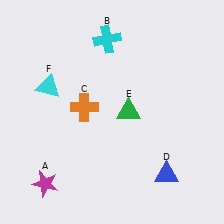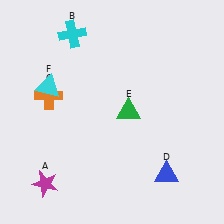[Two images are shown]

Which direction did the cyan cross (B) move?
The cyan cross (B) moved left.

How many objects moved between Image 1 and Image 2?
2 objects moved between the two images.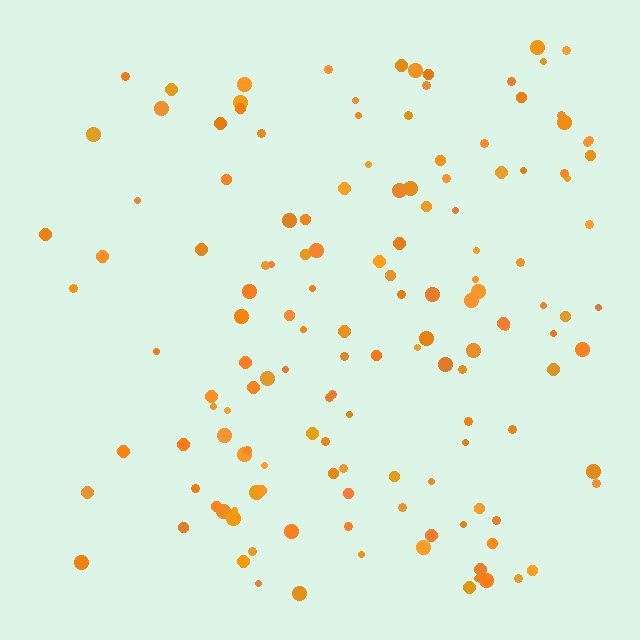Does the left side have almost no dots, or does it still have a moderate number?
Still a moderate number, just noticeably fewer than the right.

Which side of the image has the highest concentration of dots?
The right.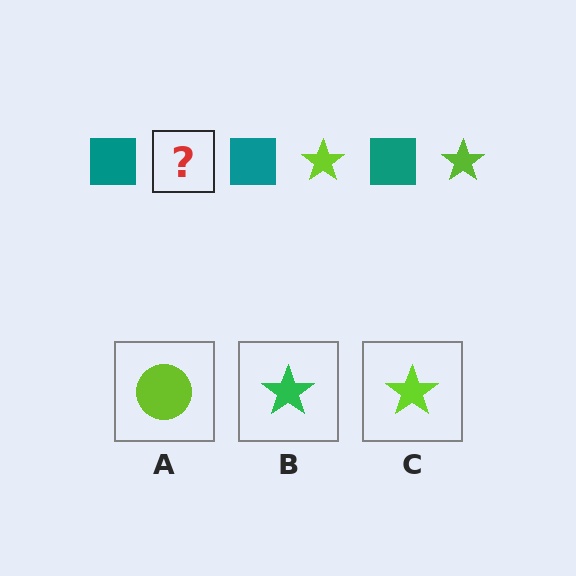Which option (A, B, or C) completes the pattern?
C.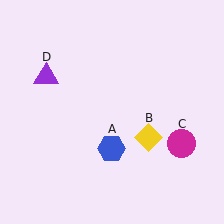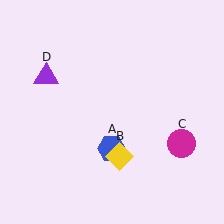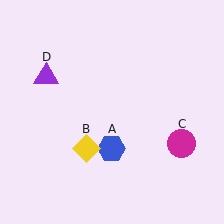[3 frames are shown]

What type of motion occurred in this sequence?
The yellow diamond (object B) rotated clockwise around the center of the scene.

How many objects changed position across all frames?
1 object changed position: yellow diamond (object B).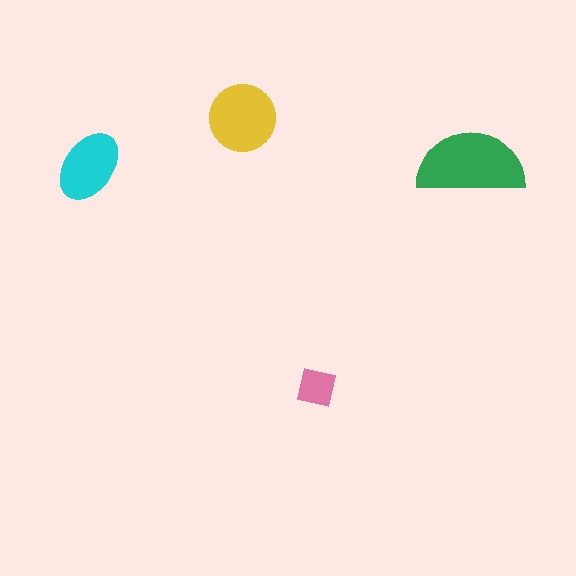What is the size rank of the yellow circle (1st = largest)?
2nd.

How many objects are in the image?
There are 4 objects in the image.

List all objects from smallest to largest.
The pink square, the cyan ellipse, the yellow circle, the green semicircle.